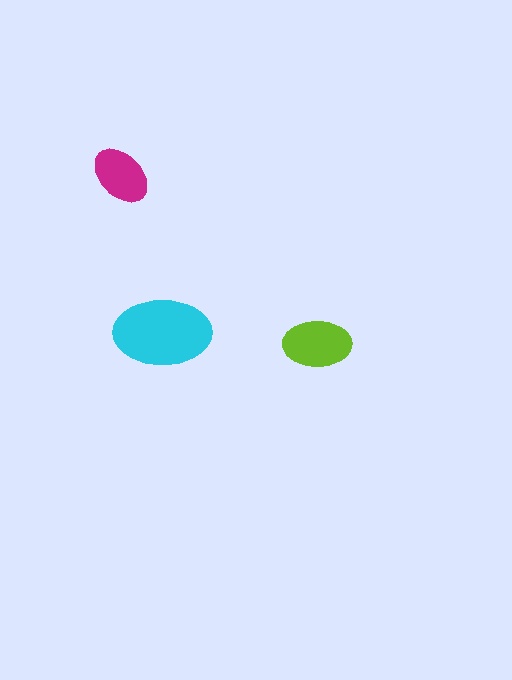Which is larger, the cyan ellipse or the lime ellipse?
The cyan one.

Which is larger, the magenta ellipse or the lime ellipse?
The lime one.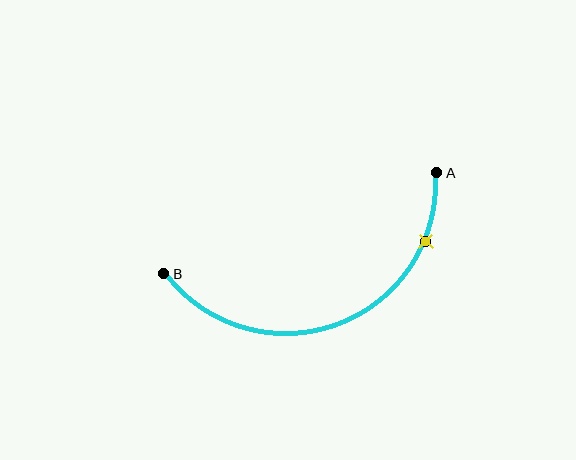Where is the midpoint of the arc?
The arc midpoint is the point on the curve farthest from the straight line joining A and B. It sits below that line.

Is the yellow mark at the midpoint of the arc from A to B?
No. The yellow mark lies on the arc but is closer to endpoint A. The arc midpoint would be at the point on the curve equidistant along the arc from both A and B.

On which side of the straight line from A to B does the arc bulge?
The arc bulges below the straight line connecting A and B.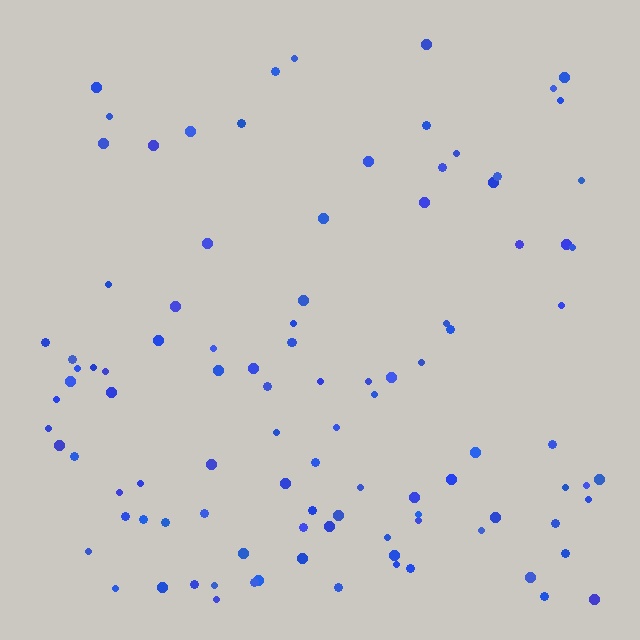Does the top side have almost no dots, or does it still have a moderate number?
Still a moderate number, just noticeably fewer than the bottom.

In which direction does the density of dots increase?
From top to bottom, with the bottom side densest.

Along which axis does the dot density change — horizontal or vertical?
Vertical.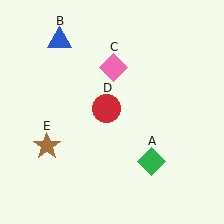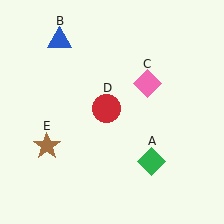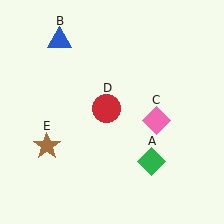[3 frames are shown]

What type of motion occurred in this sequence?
The pink diamond (object C) rotated clockwise around the center of the scene.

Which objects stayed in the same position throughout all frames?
Green diamond (object A) and blue triangle (object B) and red circle (object D) and brown star (object E) remained stationary.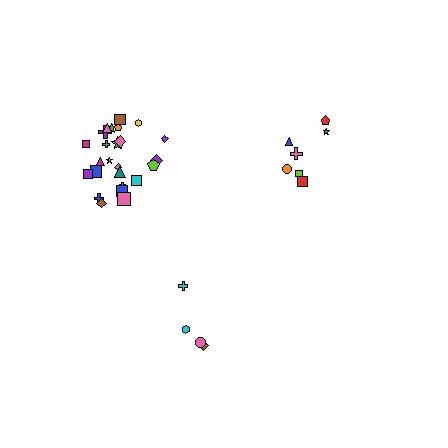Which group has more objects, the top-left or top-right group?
The top-left group.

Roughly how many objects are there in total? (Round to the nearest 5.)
Roughly 35 objects in total.